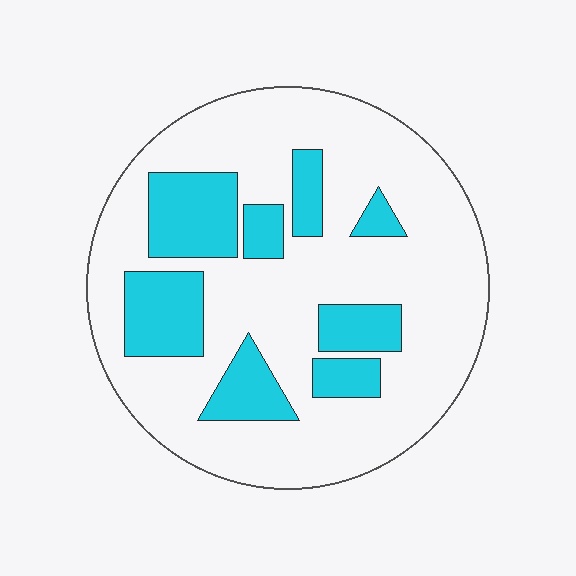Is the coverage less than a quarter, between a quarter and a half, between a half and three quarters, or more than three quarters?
Between a quarter and a half.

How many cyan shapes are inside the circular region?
8.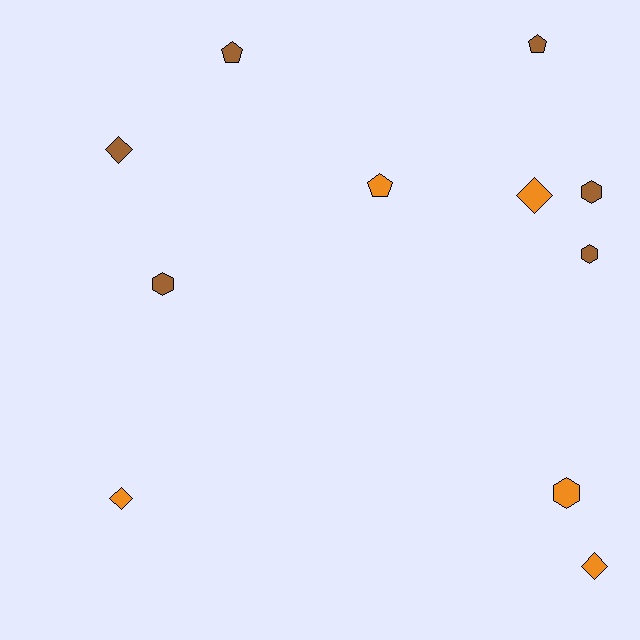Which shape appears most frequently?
Hexagon, with 4 objects.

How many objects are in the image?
There are 11 objects.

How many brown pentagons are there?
There are 2 brown pentagons.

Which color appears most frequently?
Brown, with 6 objects.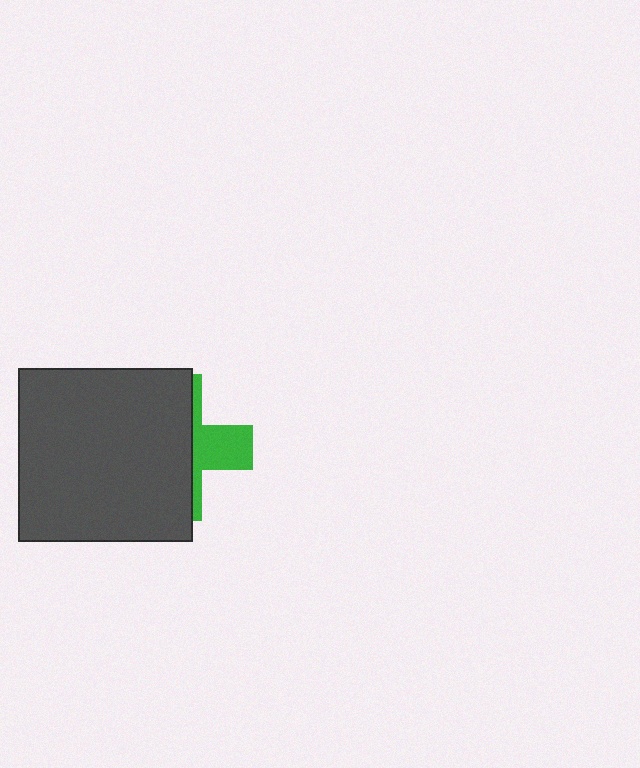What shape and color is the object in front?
The object in front is a dark gray square.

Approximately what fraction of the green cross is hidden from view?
Roughly 68% of the green cross is hidden behind the dark gray square.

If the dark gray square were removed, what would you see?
You would see the complete green cross.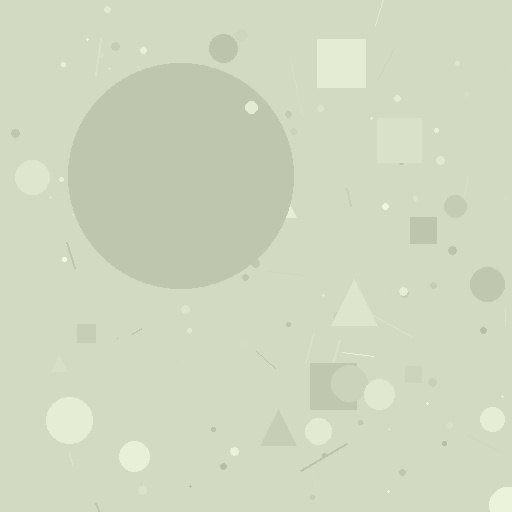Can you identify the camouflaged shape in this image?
The camouflaged shape is a circle.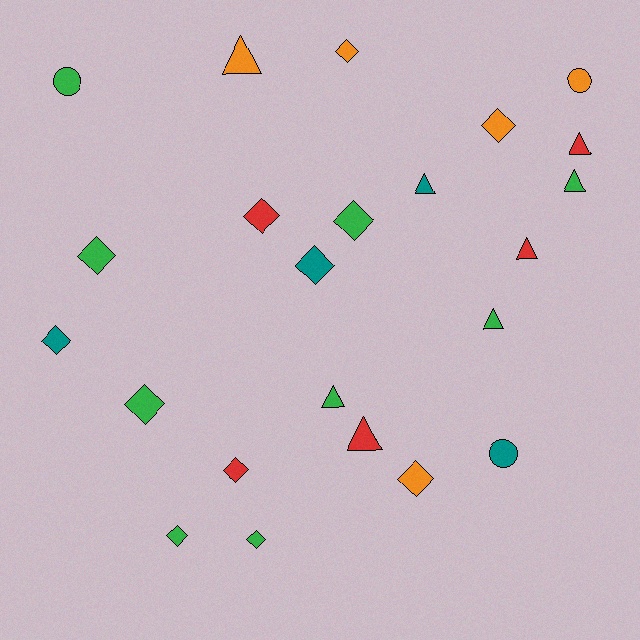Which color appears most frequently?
Green, with 9 objects.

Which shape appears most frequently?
Diamond, with 12 objects.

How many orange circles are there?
There is 1 orange circle.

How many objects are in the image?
There are 23 objects.